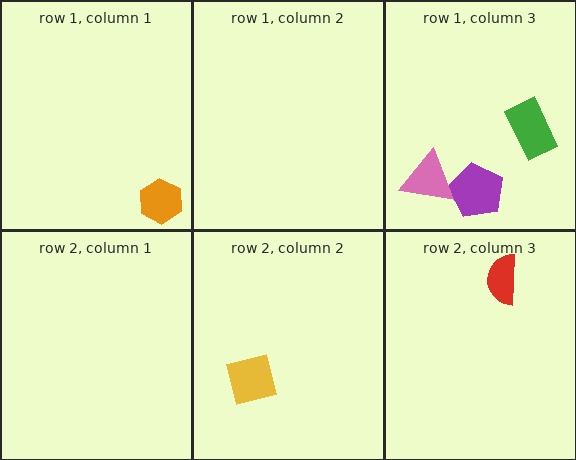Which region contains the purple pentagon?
The row 1, column 3 region.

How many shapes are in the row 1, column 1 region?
1.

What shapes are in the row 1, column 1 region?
The orange hexagon.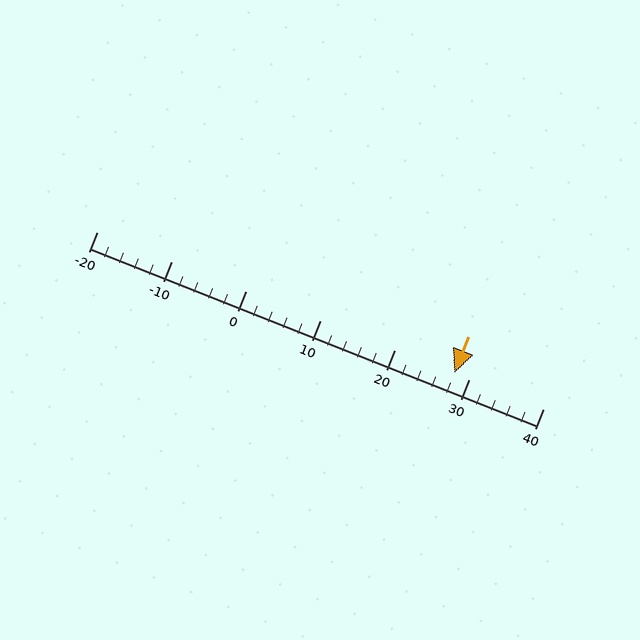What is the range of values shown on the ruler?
The ruler shows values from -20 to 40.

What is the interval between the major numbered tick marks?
The major tick marks are spaced 10 units apart.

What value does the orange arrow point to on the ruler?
The orange arrow points to approximately 28.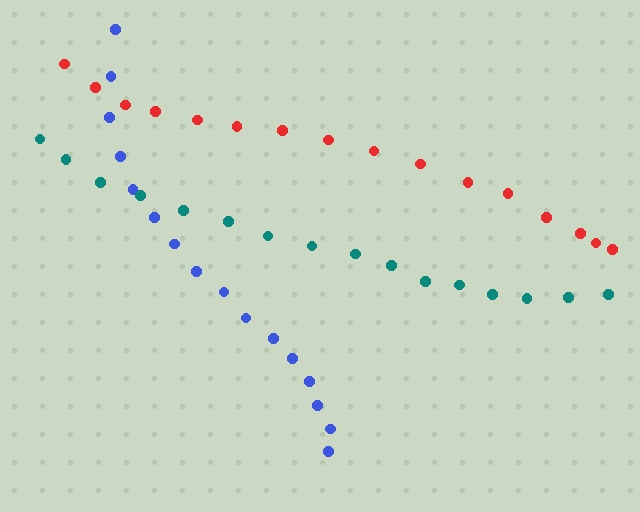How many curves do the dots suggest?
There are 3 distinct paths.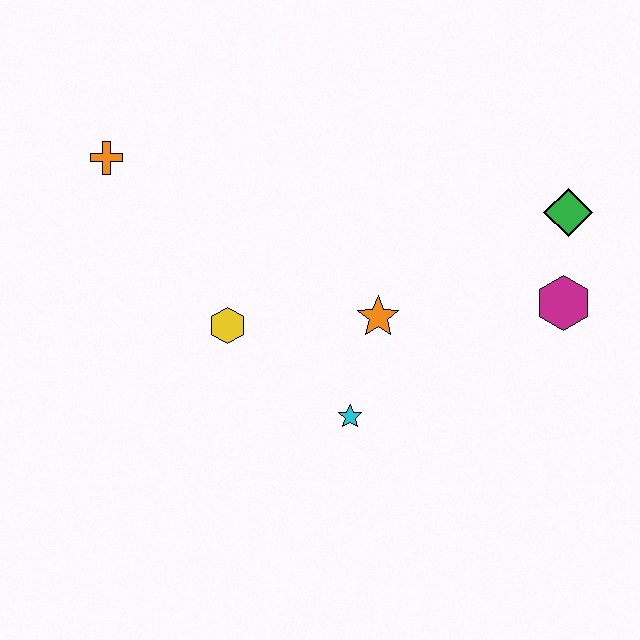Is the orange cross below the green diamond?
No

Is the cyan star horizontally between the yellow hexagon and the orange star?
Yes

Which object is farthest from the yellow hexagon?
The green diamond is farthest from the yellow hexagon.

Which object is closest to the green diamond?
The magenta hexagon is closest to the green diamond.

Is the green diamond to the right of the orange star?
Yes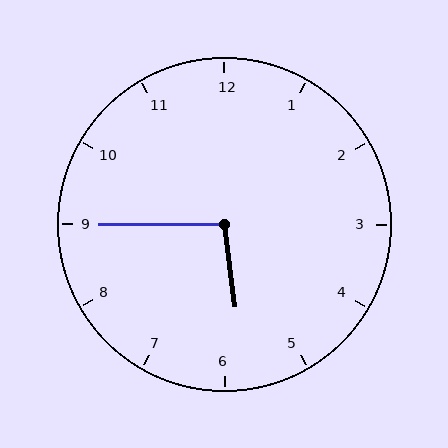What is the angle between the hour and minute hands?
Approximately 98 degrees.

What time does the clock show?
5:45.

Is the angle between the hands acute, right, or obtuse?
It is obtuse.